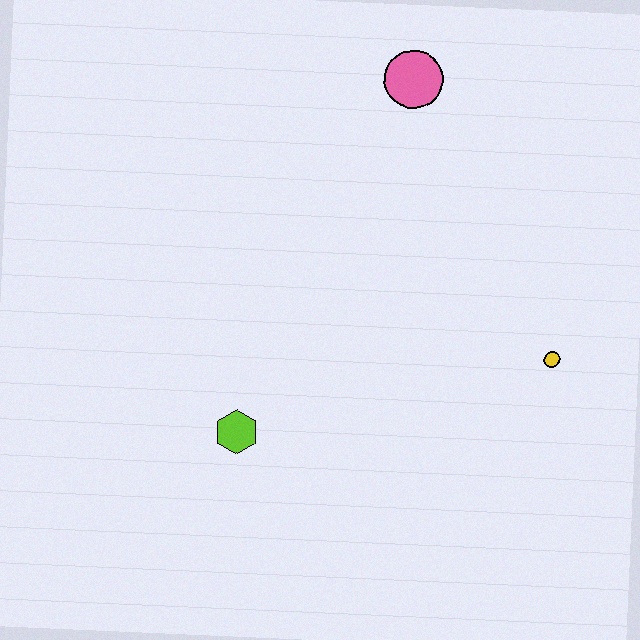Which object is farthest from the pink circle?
The lime hexagon is farthest from the pink circle.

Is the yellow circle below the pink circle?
Yes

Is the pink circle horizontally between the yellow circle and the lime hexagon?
Yes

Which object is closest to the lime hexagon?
The yellow circle is closest to the lime hexagon.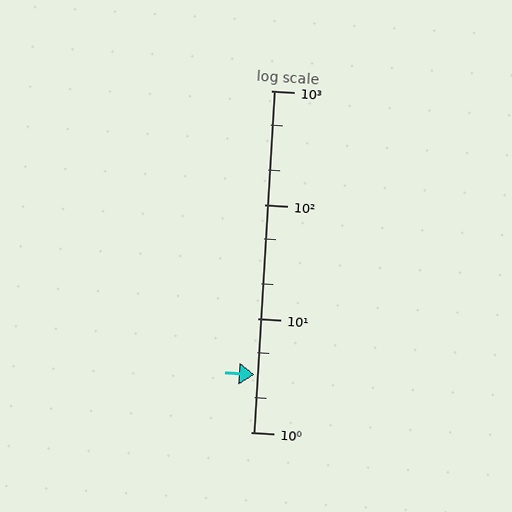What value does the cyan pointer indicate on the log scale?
The pointer indicates approximately 3.2.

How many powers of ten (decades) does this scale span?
The scale spans 3 decades, from 1 to 1000.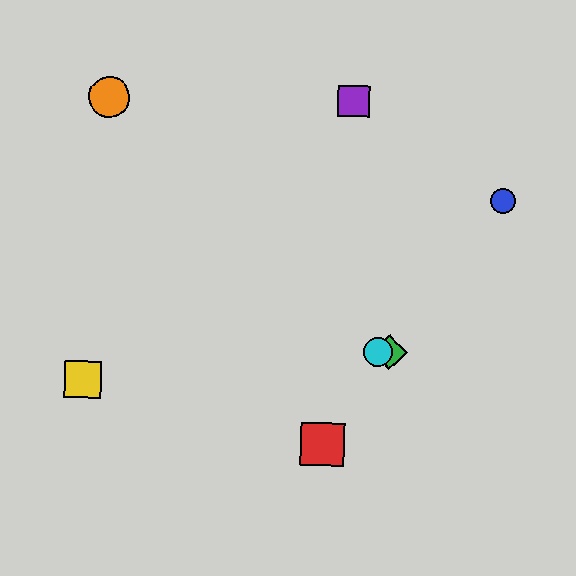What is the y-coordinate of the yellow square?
The yellow square is at y≈380.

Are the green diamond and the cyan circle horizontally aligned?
Yes, both are at y≈352.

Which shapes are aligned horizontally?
The green diamond, the cyan circle are aligned horizontally.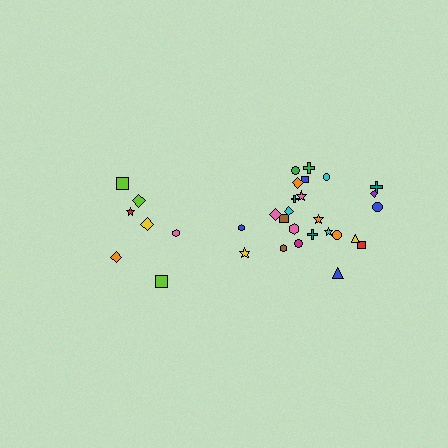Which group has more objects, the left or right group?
The right group.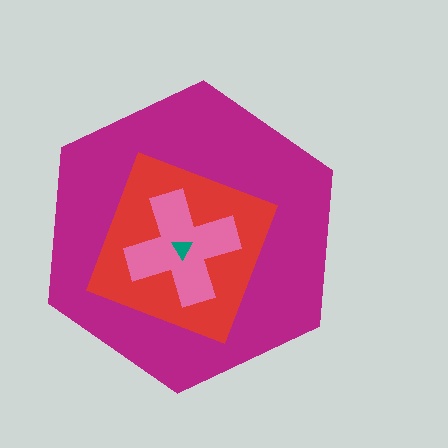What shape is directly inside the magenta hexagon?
The red diamond.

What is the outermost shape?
The magenta hexagon.